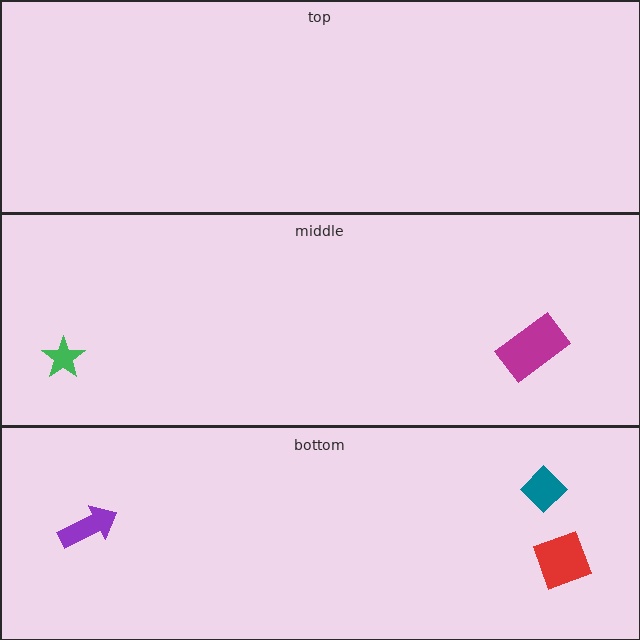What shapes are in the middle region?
The green star, the magenta rectangle.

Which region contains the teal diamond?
The bottom region.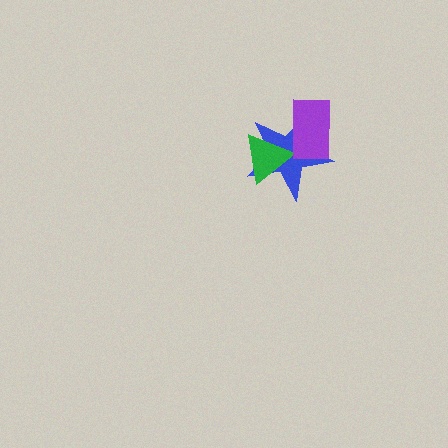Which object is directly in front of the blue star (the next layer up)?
The green triangle is directly in front of the blue star.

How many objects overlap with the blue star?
2 objects overlap with the blue star.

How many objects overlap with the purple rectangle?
1 object overlaps with the purple rectangle.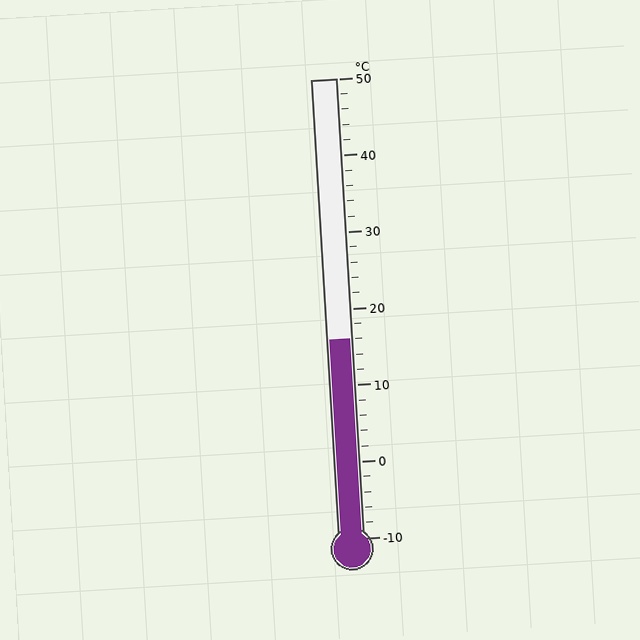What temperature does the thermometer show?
The thermometer shows approximately 16°C.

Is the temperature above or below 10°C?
The temperature is above 10°C.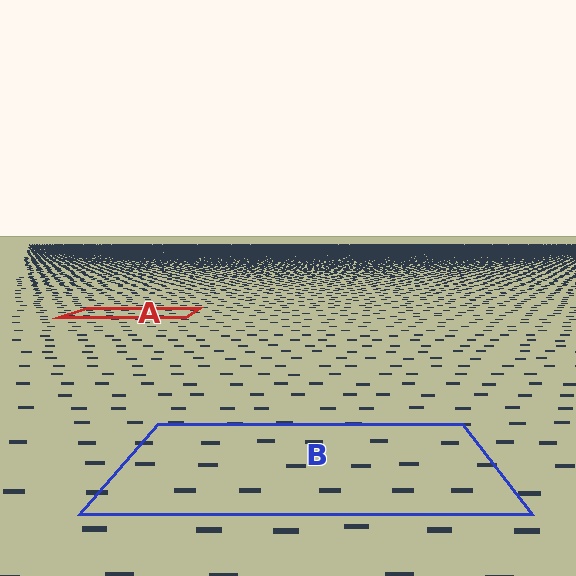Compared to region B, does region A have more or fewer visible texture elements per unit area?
Region A has more texture elements per unit area — they are packed more densely because it is farther away.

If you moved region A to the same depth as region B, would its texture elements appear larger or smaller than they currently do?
They would appear larger. At a closer depth, the same texture elements are projected at a bigger on-screen size.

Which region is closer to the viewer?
Region B is closer. The texture elements there are larger and more spread out.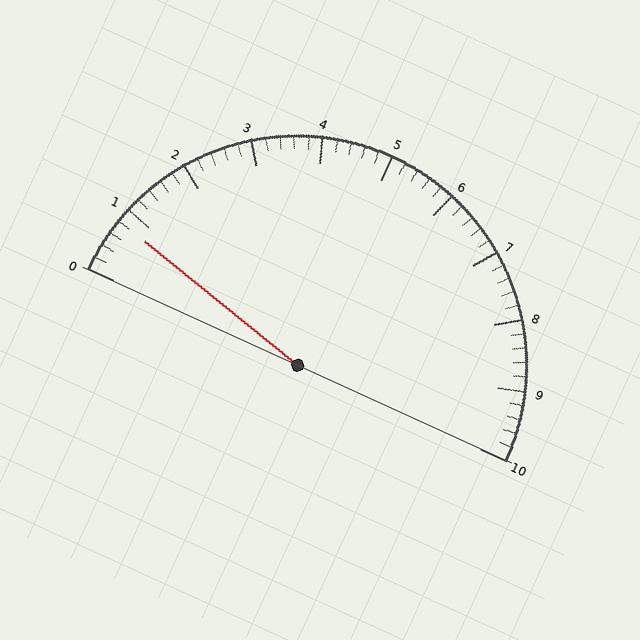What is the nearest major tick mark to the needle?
The nearest major tick mark is 1.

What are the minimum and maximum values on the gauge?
The gauge ranges from 0 to 10.